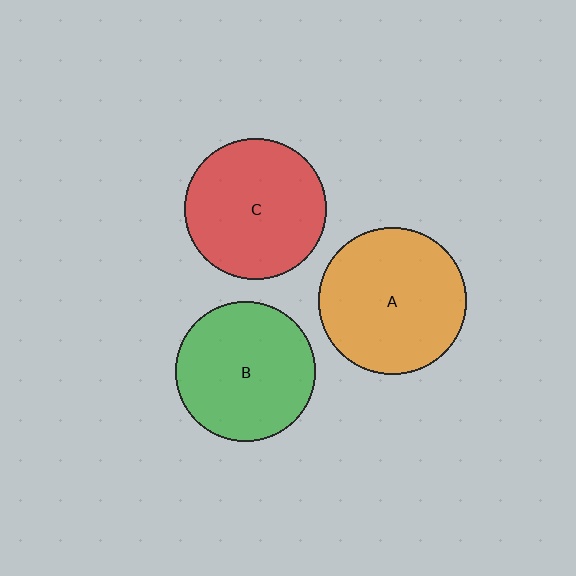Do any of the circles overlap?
No, none of the circles overlap.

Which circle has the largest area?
Circle A (orange).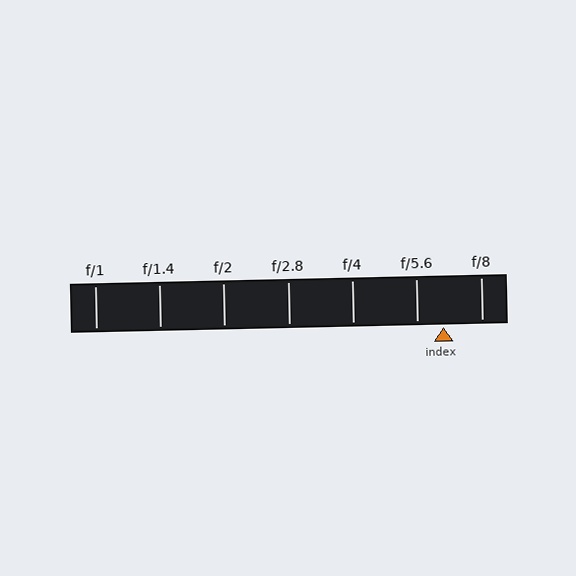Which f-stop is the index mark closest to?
The index mark is closest to f/5.6.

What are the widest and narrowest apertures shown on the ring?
The widest aperture shown is f/1 and the narrowest is f/8.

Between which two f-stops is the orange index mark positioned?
The index mark is between f/5.6 and f/8.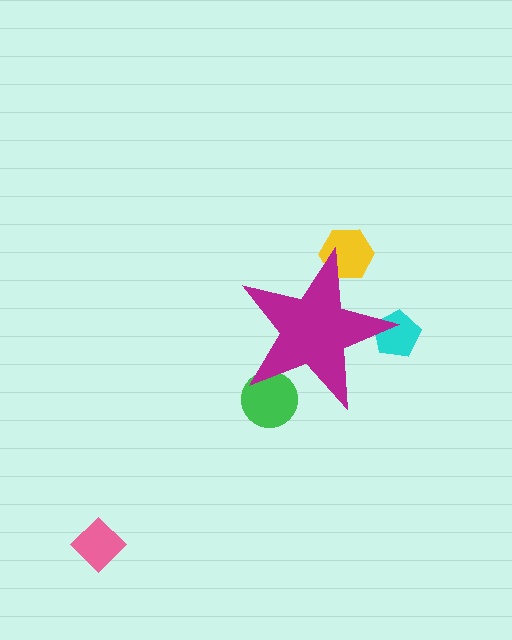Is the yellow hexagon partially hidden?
Yes, the yellow hexagon is partially hidden behind the magenta star.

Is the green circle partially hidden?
Yes, the green circle is partially hidden behind the magenta star.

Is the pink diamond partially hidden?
No, the pink diamond is fully visible.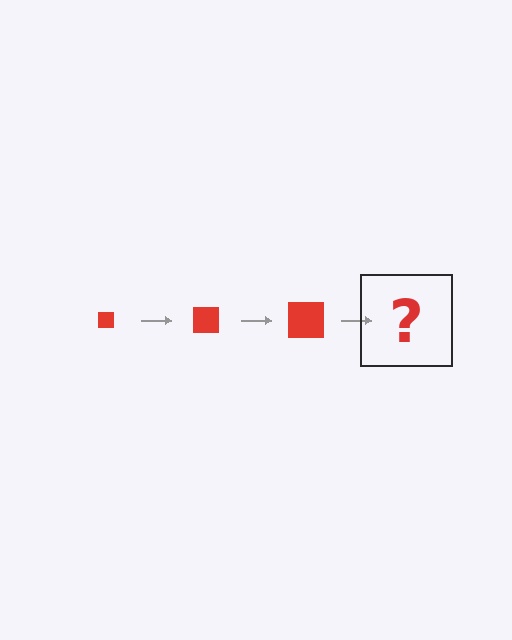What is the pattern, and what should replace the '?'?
The pattern is that the square gets progressively larger each step. The '?' should be a red square, larger than the previous one.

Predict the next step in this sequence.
The next step is a red square, larger than the previous one.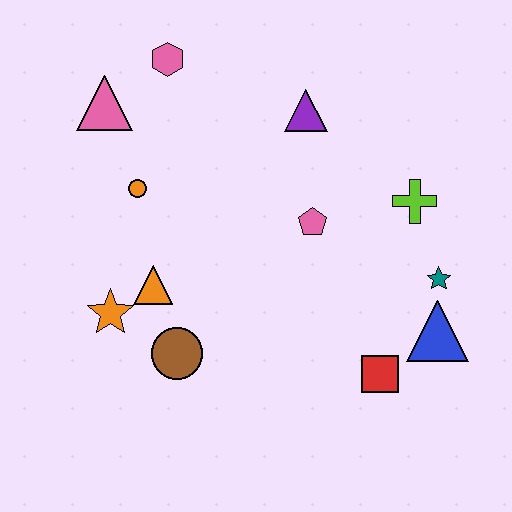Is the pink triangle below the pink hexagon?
Yes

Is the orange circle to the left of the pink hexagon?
Yes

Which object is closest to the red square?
The blue triangle is closest to the red square.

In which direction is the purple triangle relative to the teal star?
The purple triangle is above the teal star.